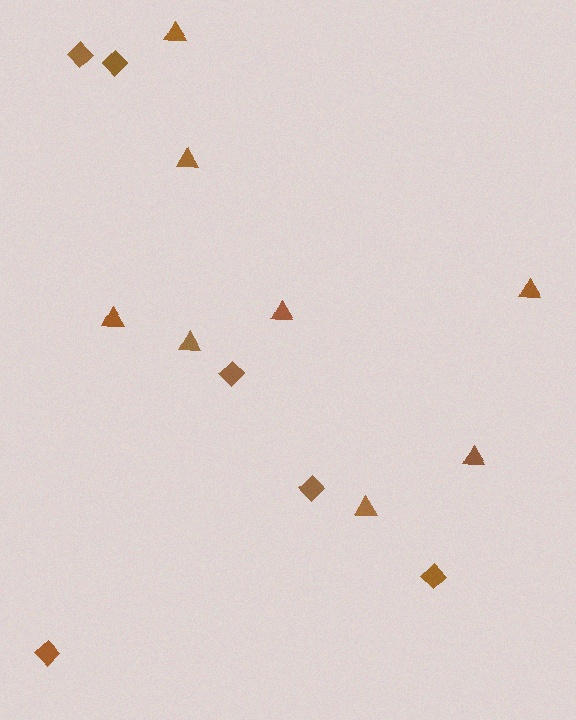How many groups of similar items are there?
There are 2 groups: one group of triangles (8) and one group of diamonds (6).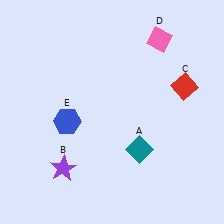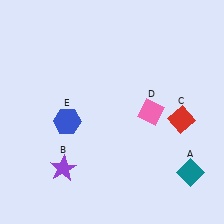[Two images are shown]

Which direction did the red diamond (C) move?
The red diamond (C) moved down.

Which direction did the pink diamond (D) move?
The pink diamond (D) moved down.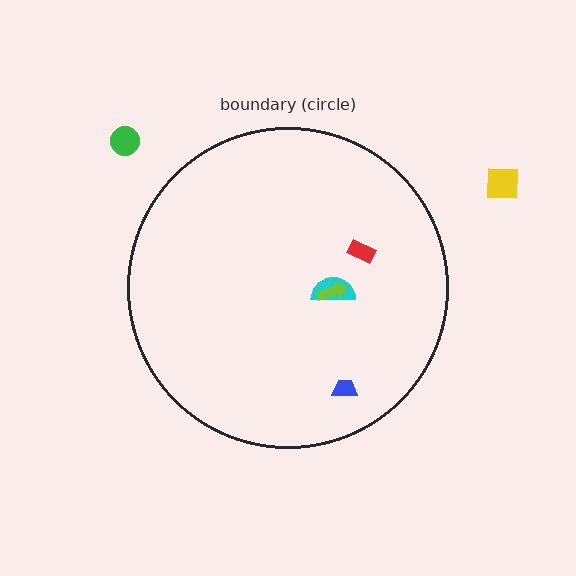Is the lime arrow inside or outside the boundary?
Inside.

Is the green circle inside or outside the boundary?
Outside.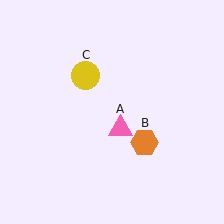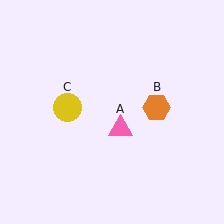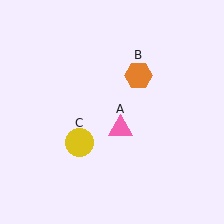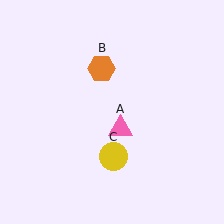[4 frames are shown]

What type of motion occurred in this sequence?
The orange hexagon (object B), yellow circle (object C) rotated counterclockwise around the center of the scene.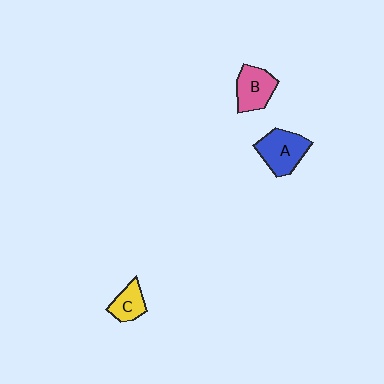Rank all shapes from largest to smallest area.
From largest to smallest: A (blue), B (pink), C (yellow).